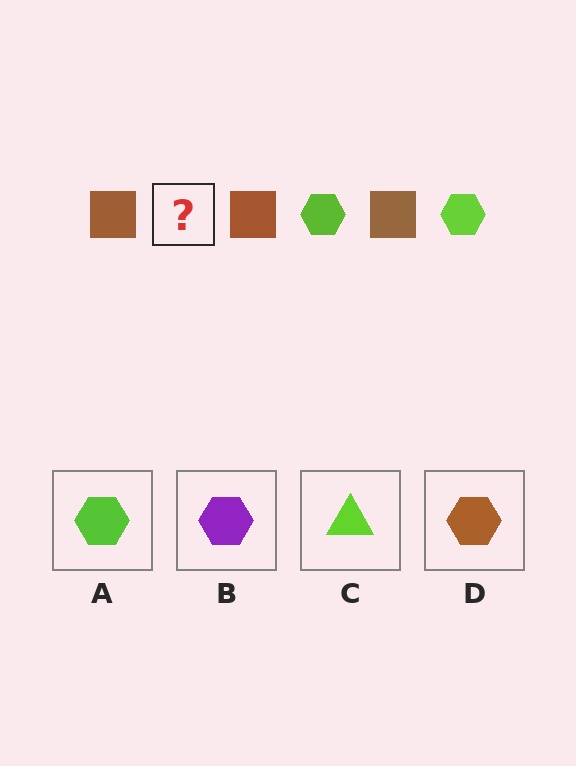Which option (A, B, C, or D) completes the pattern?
A.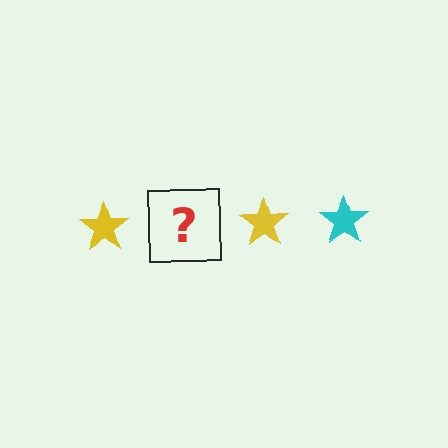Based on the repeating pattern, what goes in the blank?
The blank should be a cyan star.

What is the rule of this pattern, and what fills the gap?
The rule is that the pattern cycles through yellow, cyan stars. The gap should be filled with a cyan star.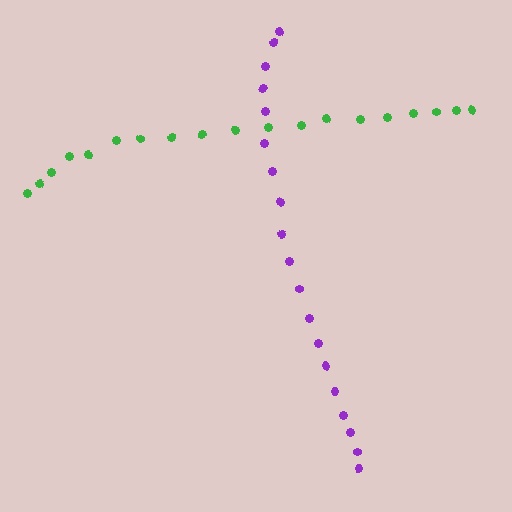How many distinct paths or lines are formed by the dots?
There are 2 distinct paths.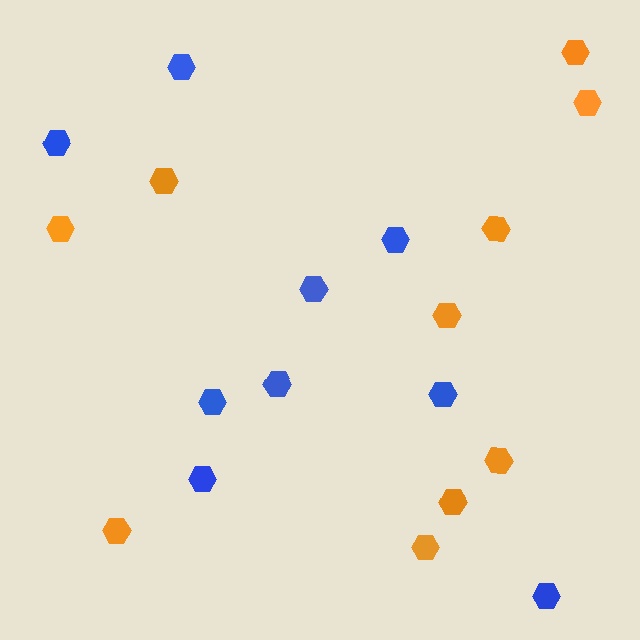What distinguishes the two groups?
There are 2 groups: one group of orange hexagons (10) and one group of blue hexagons (9).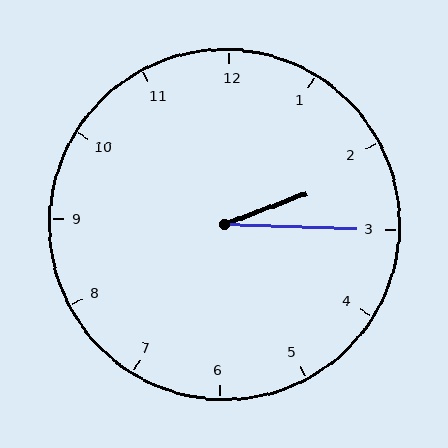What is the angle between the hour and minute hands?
Approximately 22 degrees.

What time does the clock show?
2:15.